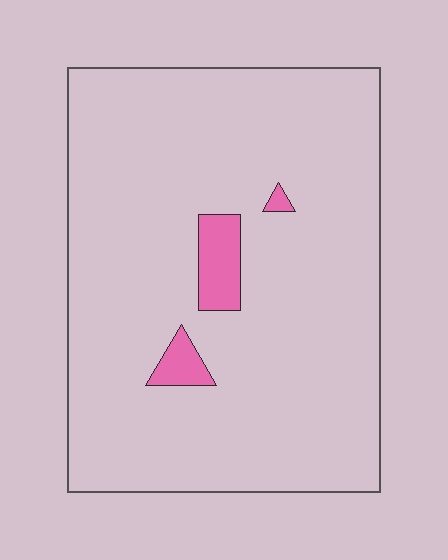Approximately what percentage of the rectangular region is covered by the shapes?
Approximately 5%.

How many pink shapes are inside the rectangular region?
3.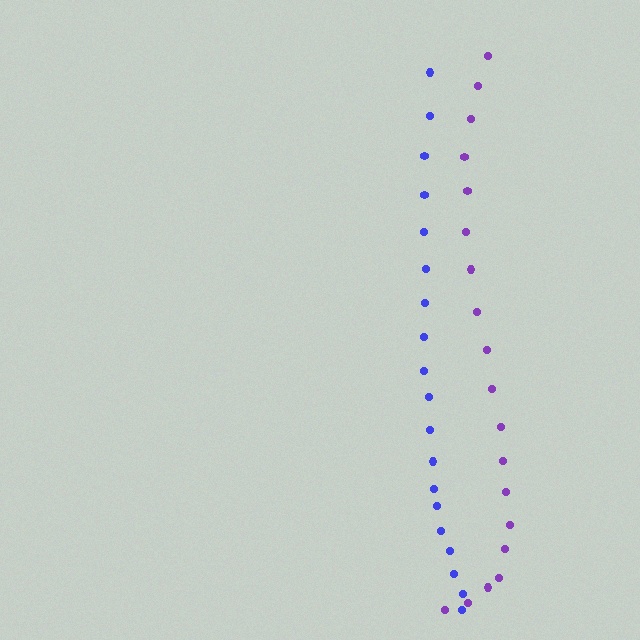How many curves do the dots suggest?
There are 2 distinct paths.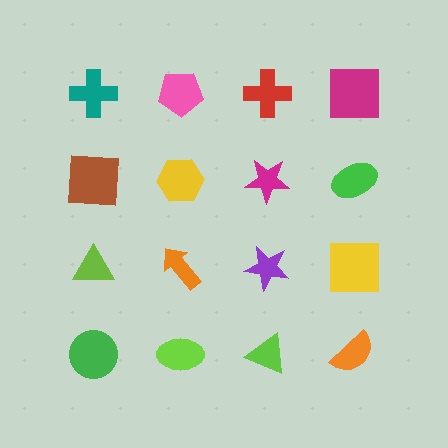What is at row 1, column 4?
A magenta square.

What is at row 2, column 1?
A brown square.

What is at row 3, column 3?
A purple star.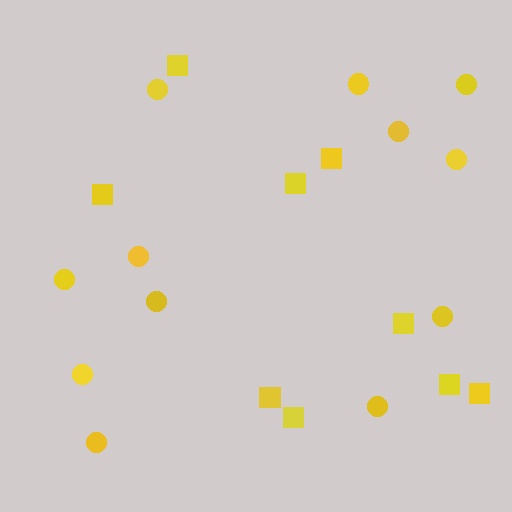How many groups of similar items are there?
There are 2 groups: one group of circles (12) and one group of squares (9).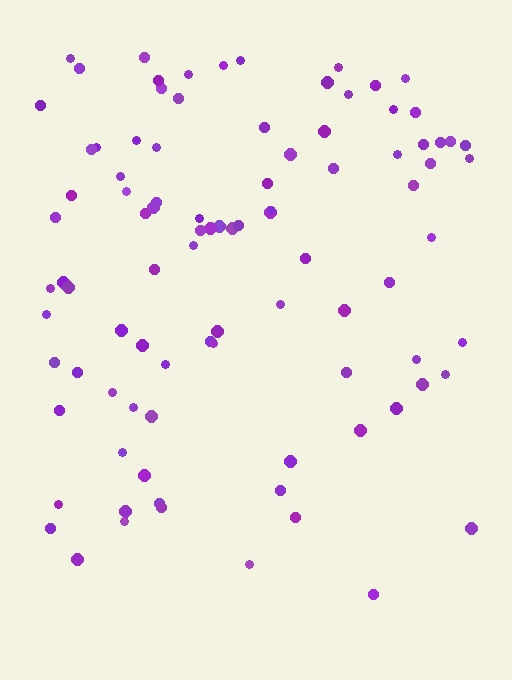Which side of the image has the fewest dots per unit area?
The bottom.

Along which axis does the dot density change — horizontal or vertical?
Vertical.